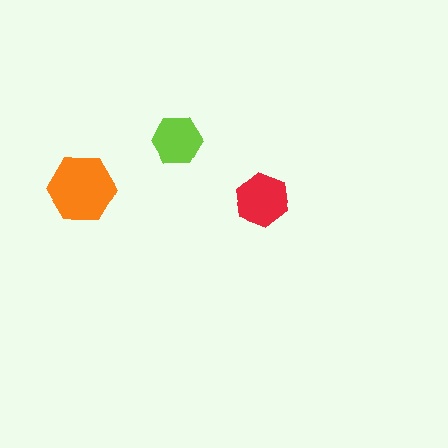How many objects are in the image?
There are 3 objects in the image.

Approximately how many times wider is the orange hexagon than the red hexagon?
About 1.5 times wider.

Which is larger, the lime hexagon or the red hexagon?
The red one.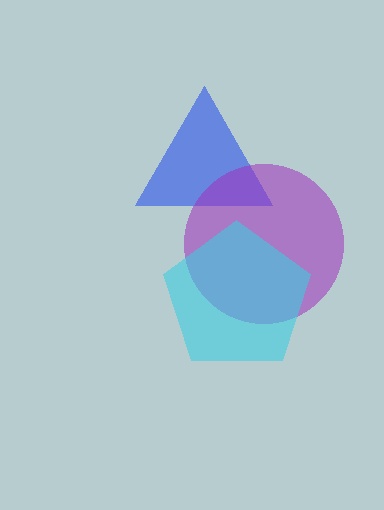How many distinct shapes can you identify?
There are 3 distinct shapes: a blue triangle, a purple circle, a cyan pentagon.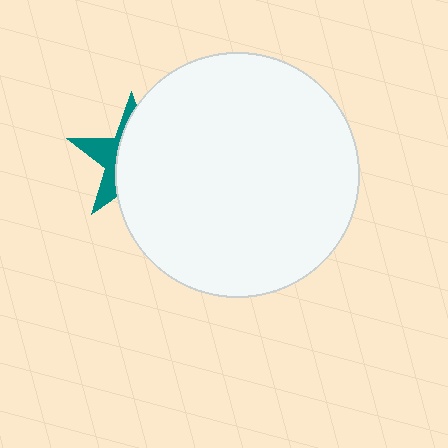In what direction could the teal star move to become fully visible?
The teal star could move left. That would shift it out from behind the white circle entirely.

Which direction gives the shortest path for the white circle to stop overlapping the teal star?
Moving right gives the shortest separation.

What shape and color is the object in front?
The object in front is a white circle.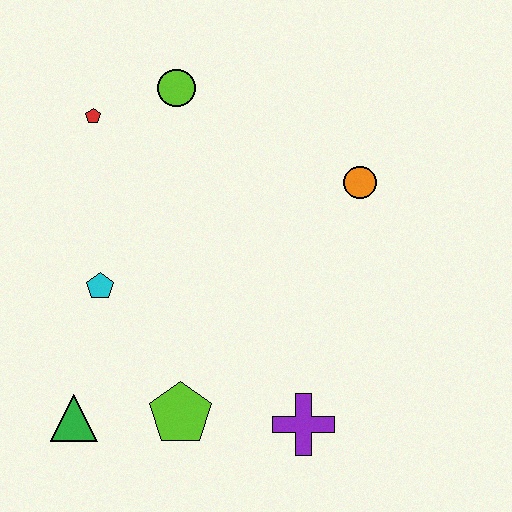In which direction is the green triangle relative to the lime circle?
The green triangle is below the lime circle.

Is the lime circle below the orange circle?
No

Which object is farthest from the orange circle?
The green triangle is farthest from the orange circle.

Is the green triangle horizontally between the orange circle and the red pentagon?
No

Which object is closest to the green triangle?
The lime pentagon is closest to the green triangle.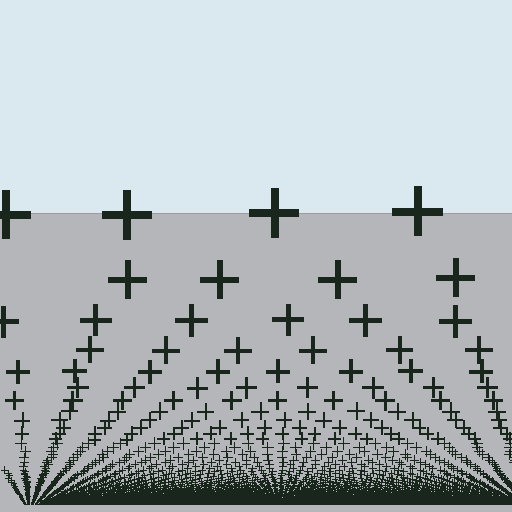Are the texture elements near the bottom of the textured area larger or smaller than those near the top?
Smaller. The gradient is inverted — elements near the bottom are smaller and denser.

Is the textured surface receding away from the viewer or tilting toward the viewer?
The surface appears to tilt toward the viewer. Texture elements get larger and sparser toward the top.